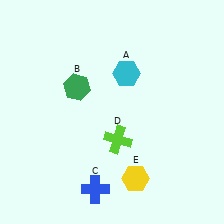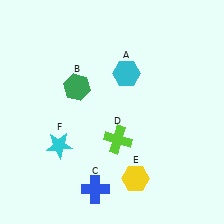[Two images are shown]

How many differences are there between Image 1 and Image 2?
There is 1 difference between the two images.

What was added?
A cyan star (F) was added in Image 2.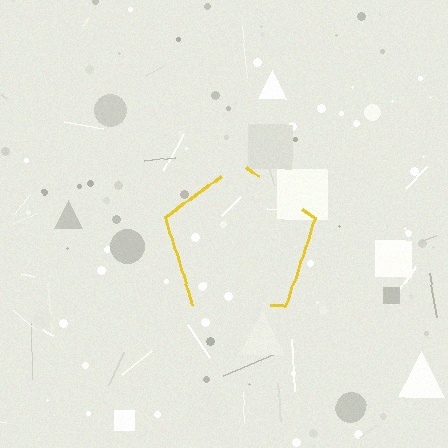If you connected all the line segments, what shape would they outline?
They would outline a pentagon.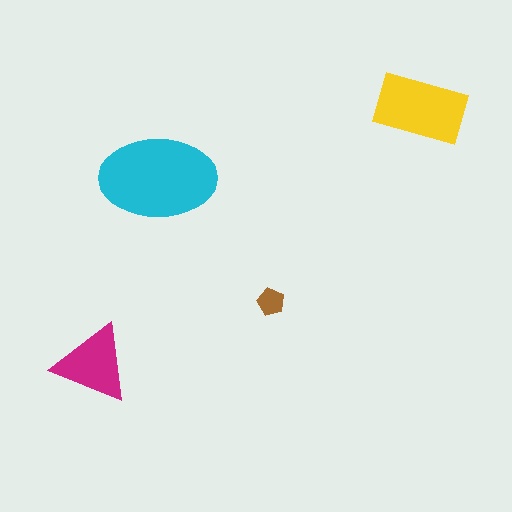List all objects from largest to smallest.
The cyan ellipse, the yellow rectangle, the magenta triangle, the brown pentagon.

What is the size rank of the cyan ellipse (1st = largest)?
1st.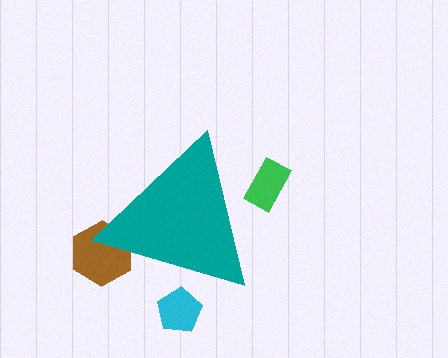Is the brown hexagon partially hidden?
Yes, the brown hexagon is partially hidden behind the teal triangle.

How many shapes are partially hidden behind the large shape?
3 shapes are partially hidden.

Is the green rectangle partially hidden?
Yes, the green rectangle is partially hidden behind the teal triangle.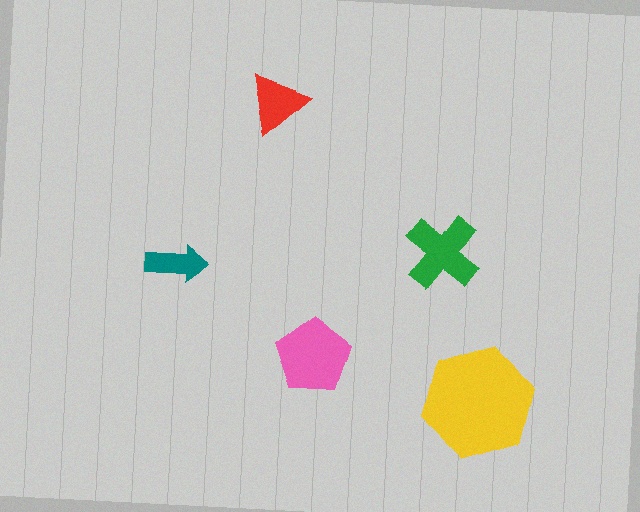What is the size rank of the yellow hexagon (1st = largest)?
1st.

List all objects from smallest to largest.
The teal arrow, the red triangle, the green cross, the pink pentagon, the yellow hexagon.